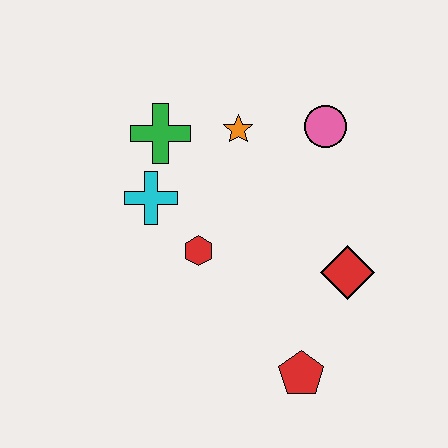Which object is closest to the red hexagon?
The cyan cross is closest to the red hexagon.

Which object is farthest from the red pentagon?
The green cross is farthest from the red pentagon.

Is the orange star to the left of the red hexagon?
No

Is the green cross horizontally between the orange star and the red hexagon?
No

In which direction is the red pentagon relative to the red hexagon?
The red pentagon is below the red hexagon.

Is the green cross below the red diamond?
No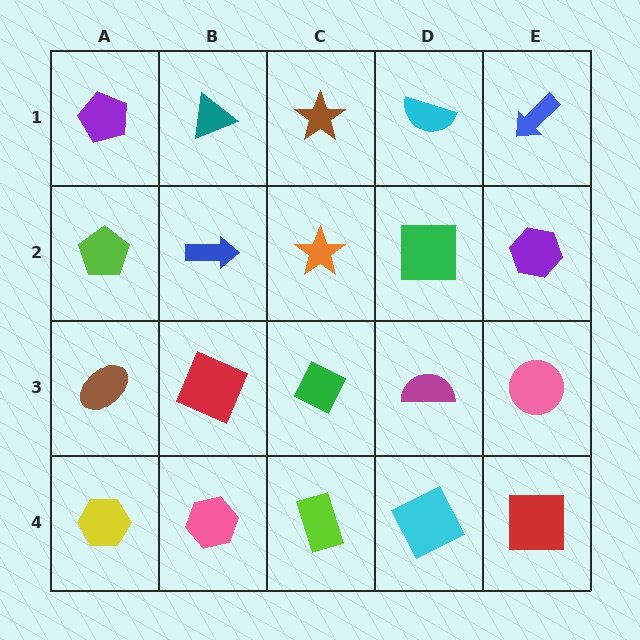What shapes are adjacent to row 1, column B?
A blue arrow (row 2, column B), a purple pentagon (row 1, column A), a brown star (row 1, column C).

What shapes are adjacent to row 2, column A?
A purple pentagon (row 1, column A), a brown ellipse (row 3, column A), a blue arrow (row 2, column B).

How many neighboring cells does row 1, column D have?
3.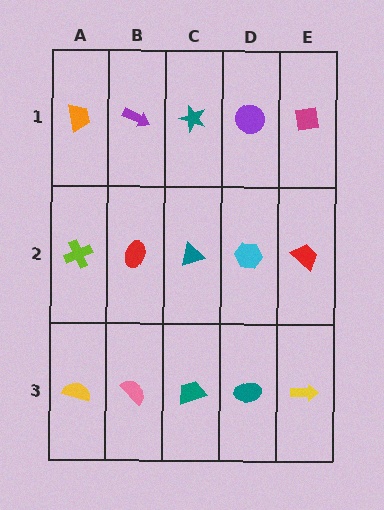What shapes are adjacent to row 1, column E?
A red trapezoid (row 2, column E), a purple circle (row 1, column D).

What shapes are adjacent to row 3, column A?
A lime cross (row 2, column A), a pink semicircle (row 3, column B).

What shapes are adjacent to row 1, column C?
A teal triangle (row 2, column C), a purple arrow (row 1, column B), a purple circle (row 1, column D).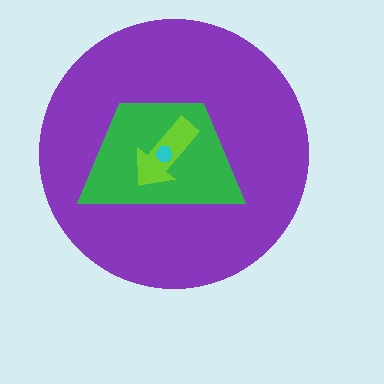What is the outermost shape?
The purple circle.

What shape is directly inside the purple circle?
The green trapezoid.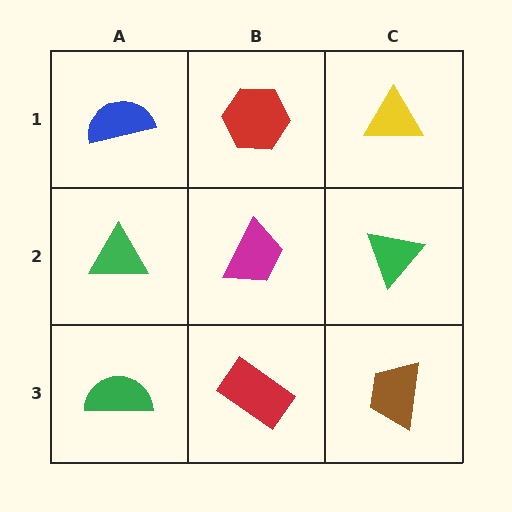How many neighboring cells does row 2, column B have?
4.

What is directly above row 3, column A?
A green triangle.